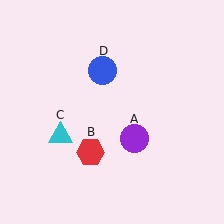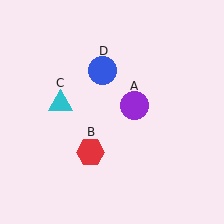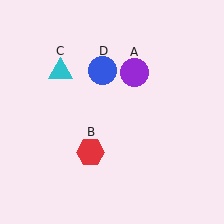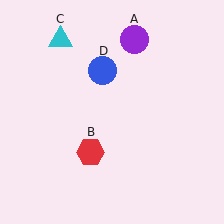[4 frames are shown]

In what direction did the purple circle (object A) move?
The purple circle (object A) moved up.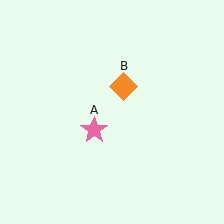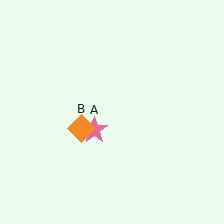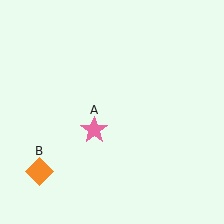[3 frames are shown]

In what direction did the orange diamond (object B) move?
The orange diamond (object B) moved down and to the left.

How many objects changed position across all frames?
1 object changed position: orange diamond (object B).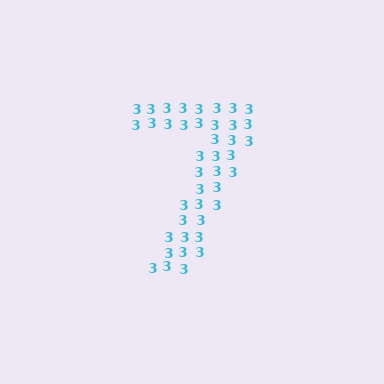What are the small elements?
The small elements are digit 3's.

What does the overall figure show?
The overall figure shows the digit 7.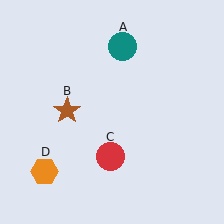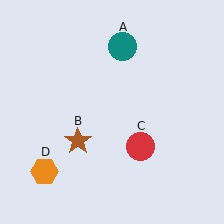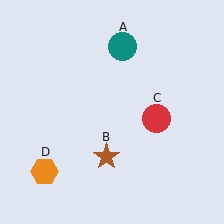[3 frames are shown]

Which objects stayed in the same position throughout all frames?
Teal circle (object A) and orange hexagon (object D) remained stationary.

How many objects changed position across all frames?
2 objects changed position: brown star (object B), red circle (object C).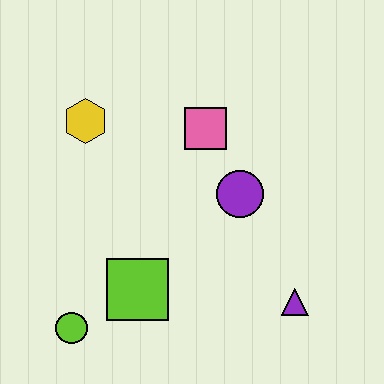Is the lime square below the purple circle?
Yes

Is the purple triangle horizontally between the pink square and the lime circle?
No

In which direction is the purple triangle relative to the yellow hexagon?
The purple triangle is to the right of the yellow hexagon.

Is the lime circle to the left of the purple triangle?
Yes